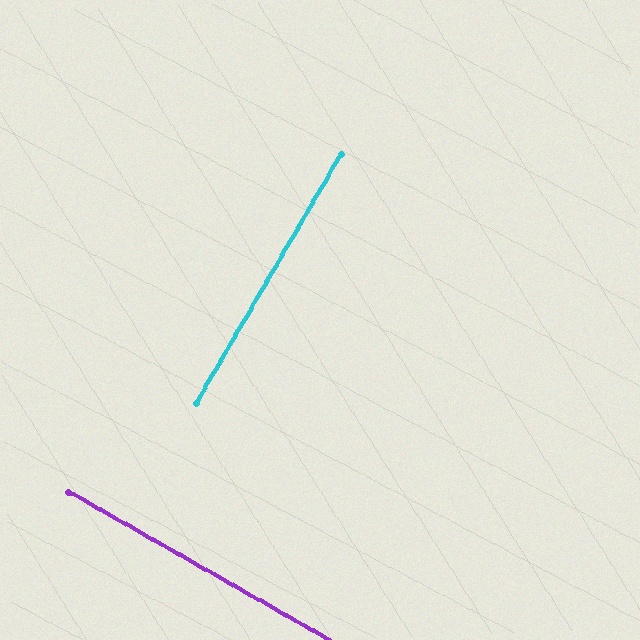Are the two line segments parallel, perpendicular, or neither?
Perpendicular — they meet at approximately 89°.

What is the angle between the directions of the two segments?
Approximately 89 degrees.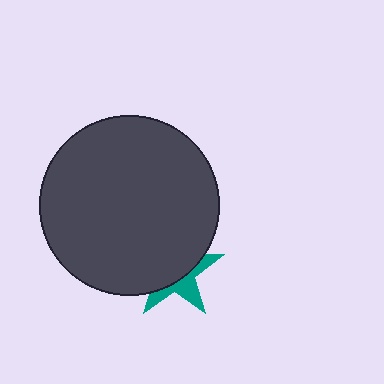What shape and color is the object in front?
The object in front is a dark gray circle.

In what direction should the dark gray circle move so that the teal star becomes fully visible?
The dark gray circle should move up. That is the shortest direction to clear the overlap and leave the teal star fully visible.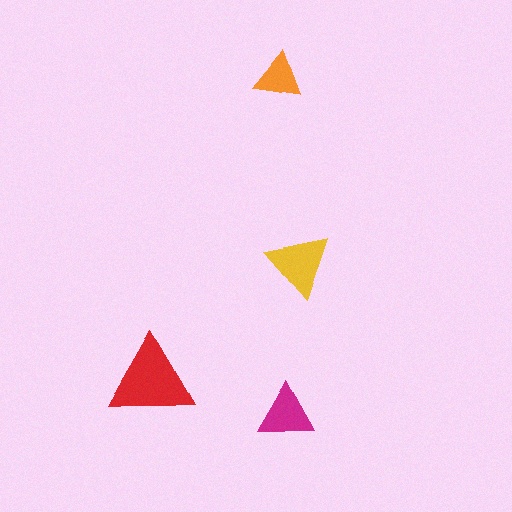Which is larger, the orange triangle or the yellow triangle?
The yellow one.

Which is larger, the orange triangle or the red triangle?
The red one.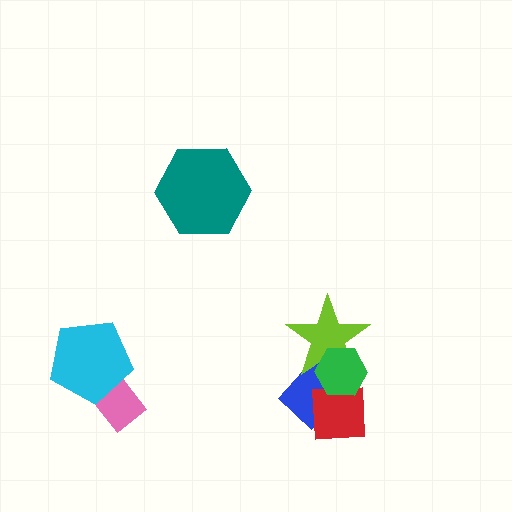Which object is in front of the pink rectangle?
The cyan pentagon is in front of the pink rectangle.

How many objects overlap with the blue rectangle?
3 objects overlap with the blue rectangle.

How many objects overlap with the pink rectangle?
1 object overlaps with the pink rectangle.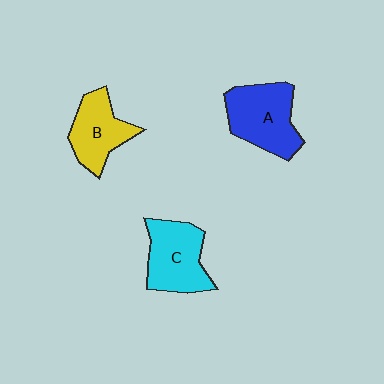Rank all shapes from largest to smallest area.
From largest to smallest: A (blue), C (cyan), B (yellow).